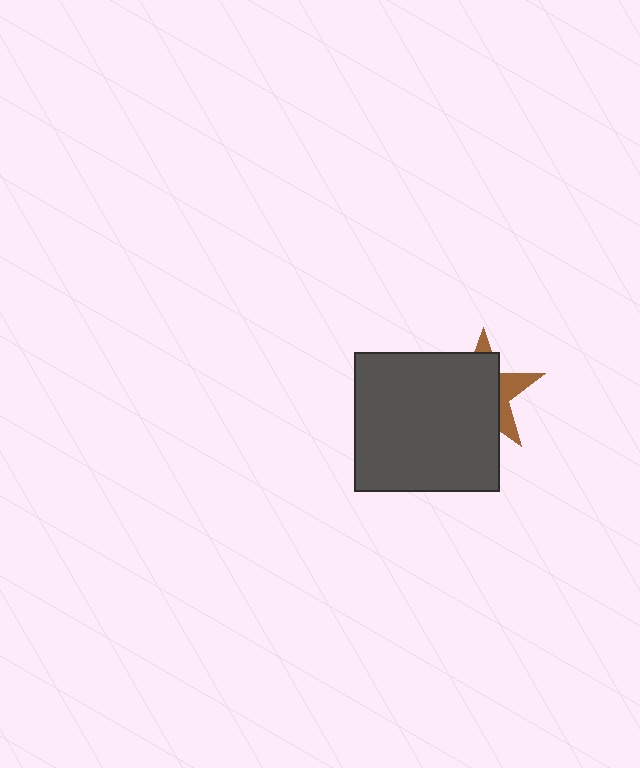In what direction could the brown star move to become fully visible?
The brown star could move toward the upper-right. That would shift it out from behind the dark gray rectangle entirely.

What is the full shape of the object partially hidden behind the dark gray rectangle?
The partially hidden object is a brown star.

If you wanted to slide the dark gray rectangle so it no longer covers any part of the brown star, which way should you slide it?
Slide it toward the lower-left — that is the most direct way to separate the two shapes.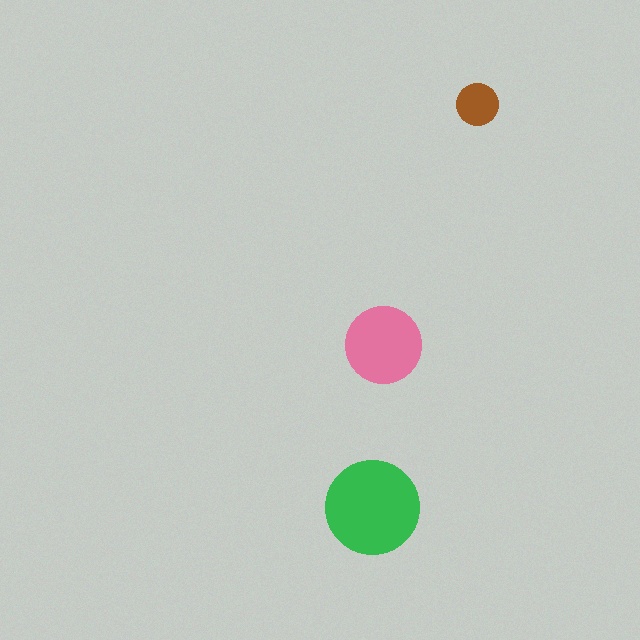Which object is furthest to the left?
The green circle is leftmost.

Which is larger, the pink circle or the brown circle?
The pink one.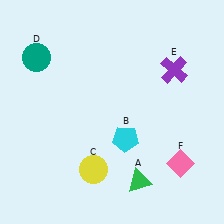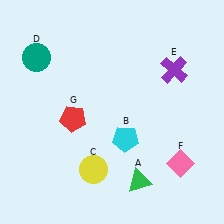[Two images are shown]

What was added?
A red pentagon (G) was added in Image 2.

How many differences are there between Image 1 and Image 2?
There is 1 difference between the two images.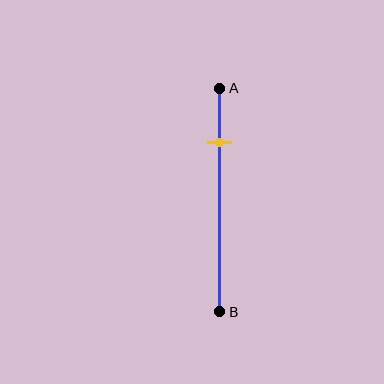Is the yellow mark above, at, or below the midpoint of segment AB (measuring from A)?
The yellow mark is above the midpoint of segment AB.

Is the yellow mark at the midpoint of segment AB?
No, the mark is at about 25% from A, not at the 50% midpoint.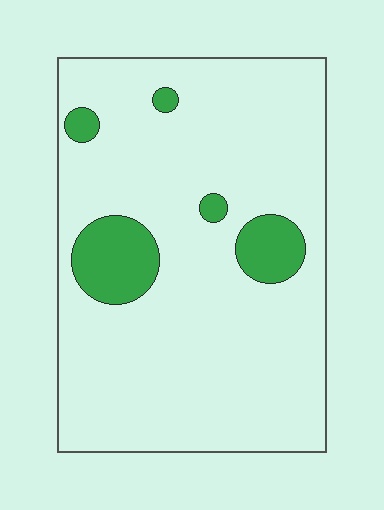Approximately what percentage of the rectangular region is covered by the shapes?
Approximately 10%.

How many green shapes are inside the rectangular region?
5.